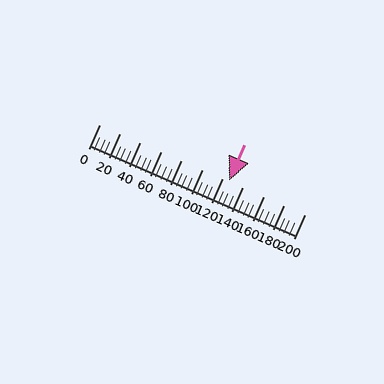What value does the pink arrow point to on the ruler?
The pink arrow points to approximately 127.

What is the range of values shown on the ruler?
The ruler shows values from 0 to 200.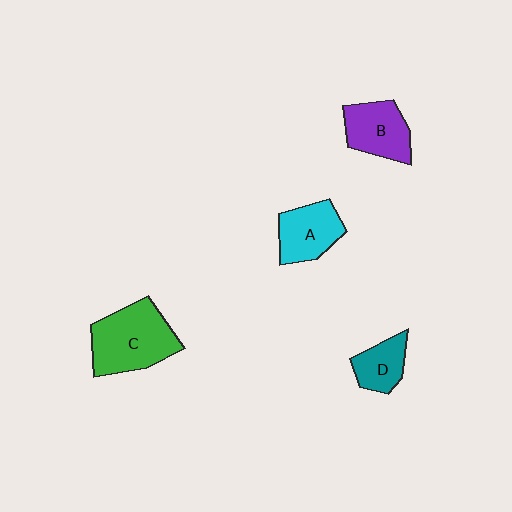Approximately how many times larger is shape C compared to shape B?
Approximately 1.5 times.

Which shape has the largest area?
Shape C (green).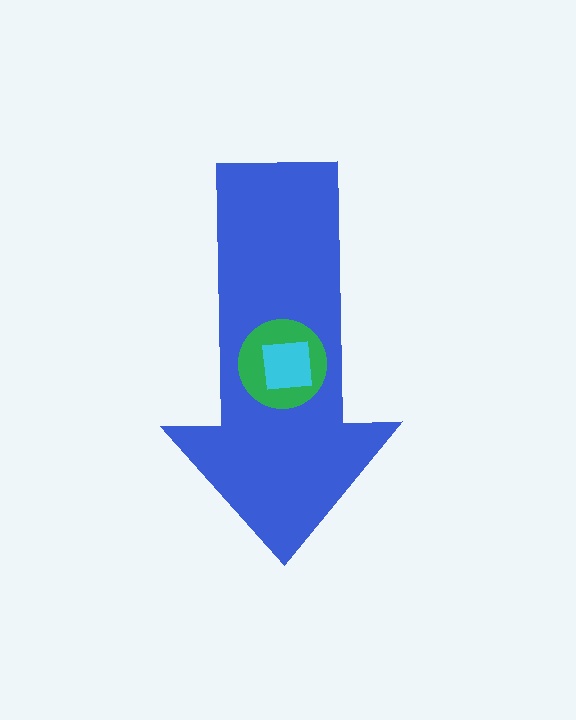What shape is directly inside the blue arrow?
The green circle.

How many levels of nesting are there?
3.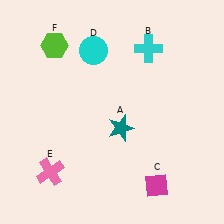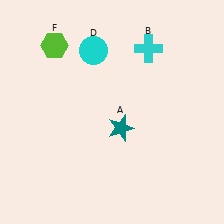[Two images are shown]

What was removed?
The pink cross (E), the magenta diamond (C) were removed in Image 2.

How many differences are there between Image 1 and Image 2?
There are 2 differences between the two images.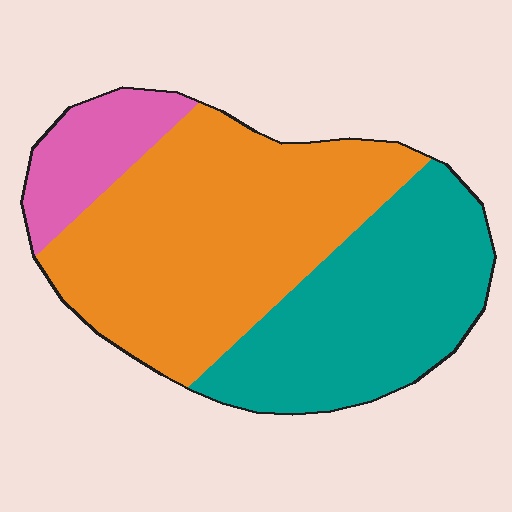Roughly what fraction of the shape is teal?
Teal covers roughly 35% of the shape.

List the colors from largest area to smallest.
From largest to smallest: orange, teal, pink.